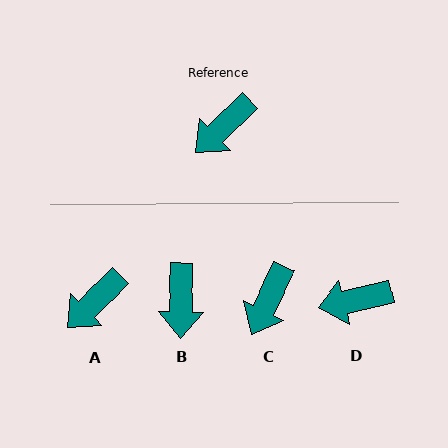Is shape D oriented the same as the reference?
No, it is off by about 31 degrees.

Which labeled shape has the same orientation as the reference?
A.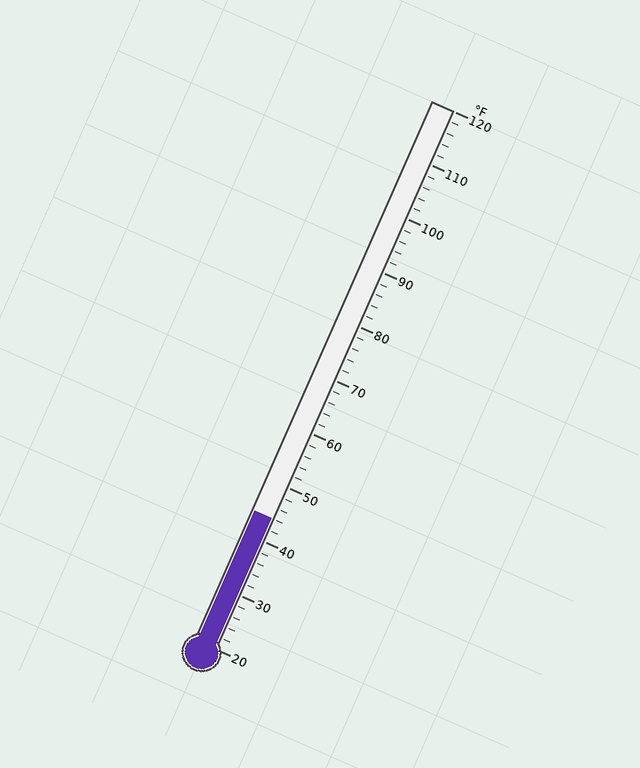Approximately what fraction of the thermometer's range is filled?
The thermometer is filled to approximately 25% of its range.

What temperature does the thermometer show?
The thermometer shows approximately 44°F.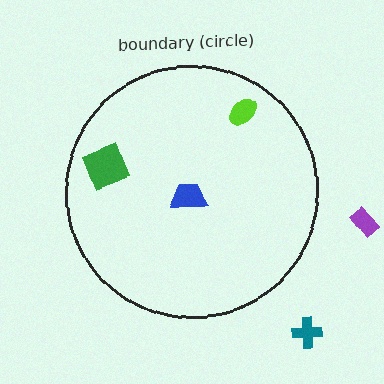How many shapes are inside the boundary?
3 inside, 2 outside.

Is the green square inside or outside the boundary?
Inside.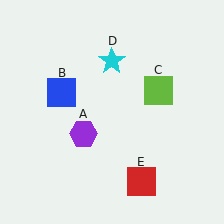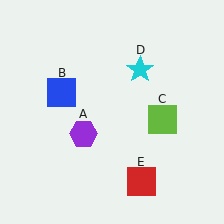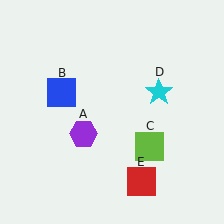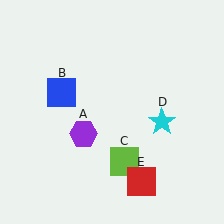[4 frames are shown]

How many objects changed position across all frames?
2 objects changed position: lime square (object C), cyan star (object D).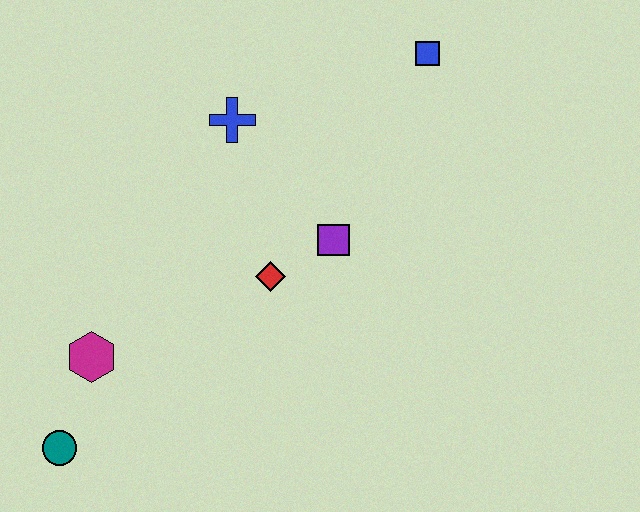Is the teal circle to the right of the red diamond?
No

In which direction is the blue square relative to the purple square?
The blue square is above the purple square.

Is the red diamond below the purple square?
Yes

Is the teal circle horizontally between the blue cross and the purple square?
No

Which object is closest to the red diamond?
The purple square is closest to the red diamond.